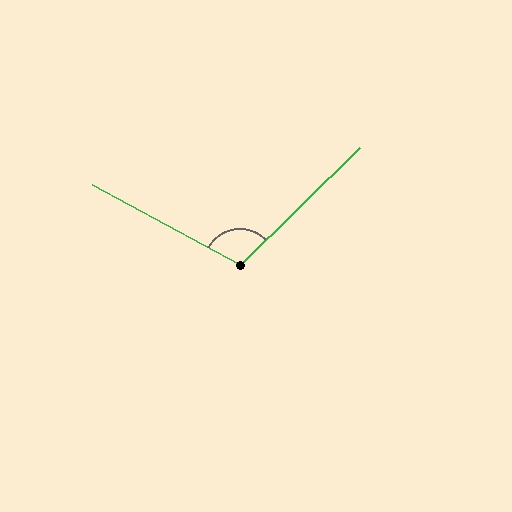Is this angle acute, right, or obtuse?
It is obtuse.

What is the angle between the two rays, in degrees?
Approximately 107 degrees.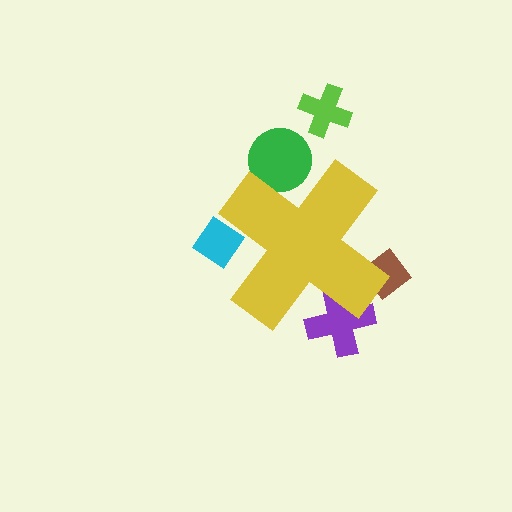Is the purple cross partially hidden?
Yes, the purple cross is partially hidden behind the yellow cross.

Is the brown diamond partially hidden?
Yes, the brown diamond is partially hidden behind the yellow cross.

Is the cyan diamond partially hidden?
Yes, the cyan diamond is partially hidden behind the yellow cross.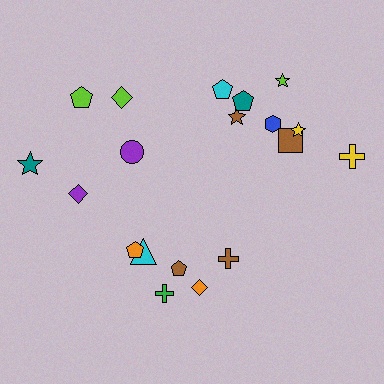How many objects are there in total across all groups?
There are 19 objects.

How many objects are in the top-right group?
There are 8 objects.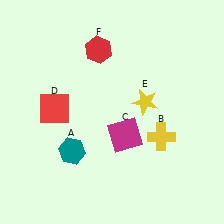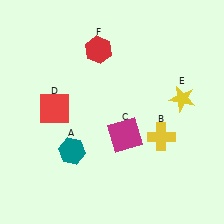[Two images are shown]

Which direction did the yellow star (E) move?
The yellow star (E) moved right.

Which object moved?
The yellow star (E) moved right.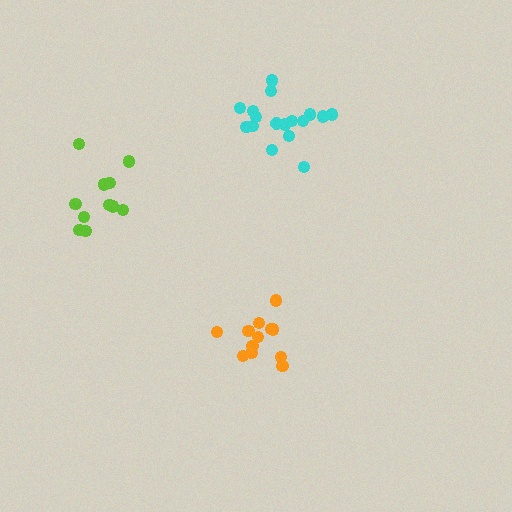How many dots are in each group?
Group 1: 12 dots, Group 2: 11 dots, Group 3: 17 dots (40 total).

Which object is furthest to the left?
The lime cluster is leftmost.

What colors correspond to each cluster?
The clusters are colored: orange, lime, cyan.